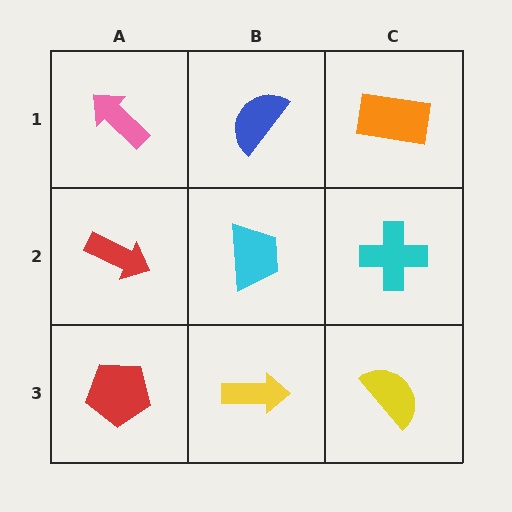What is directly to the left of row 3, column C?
A yellow arrow.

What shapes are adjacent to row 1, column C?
A cyan cross (row 2, column C), a blue semicircle (row 1, column B).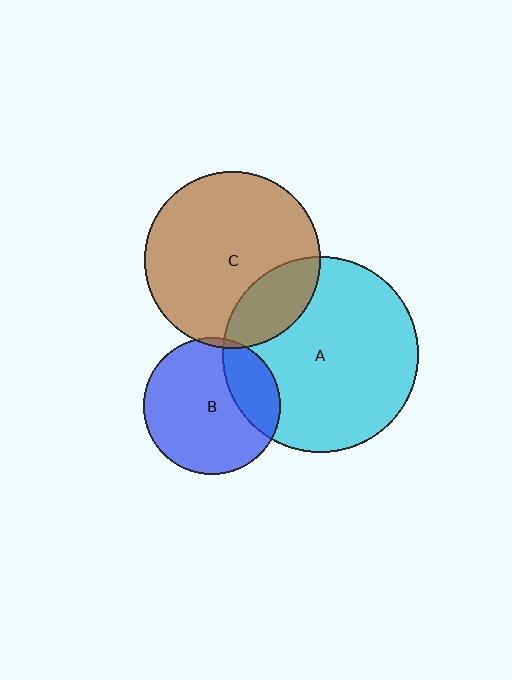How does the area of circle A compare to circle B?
Approximately 2.0 times.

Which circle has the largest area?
Circle A (cyan).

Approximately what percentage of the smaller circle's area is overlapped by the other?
Approximately 5%.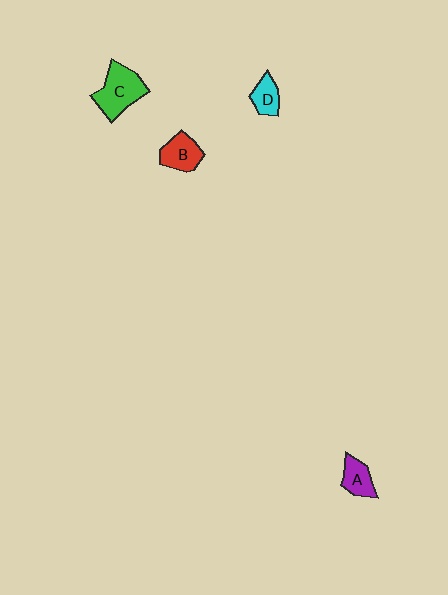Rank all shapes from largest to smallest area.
From largest to smallest: C (green), B (red), A (purple), D (cyan).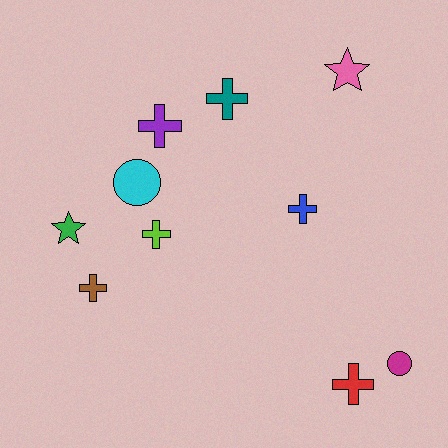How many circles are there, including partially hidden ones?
There are 2 circles.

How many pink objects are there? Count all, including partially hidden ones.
There is 1 pink object.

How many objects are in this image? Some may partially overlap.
There are 10 objects.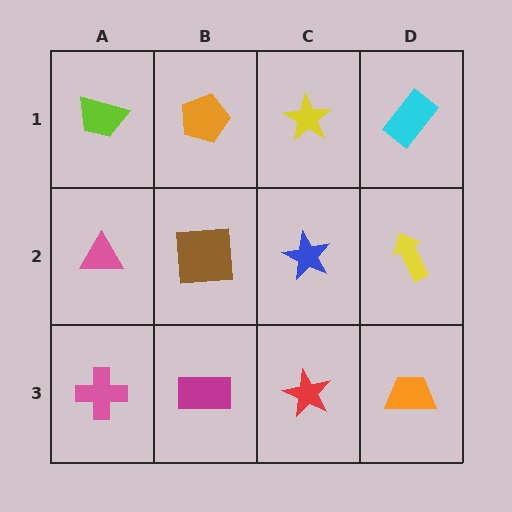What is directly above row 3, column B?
A brown square.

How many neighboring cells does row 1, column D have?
2.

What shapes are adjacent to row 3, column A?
A pink triangle (row 2, column A), a magenta rectangle (row 3, column B).